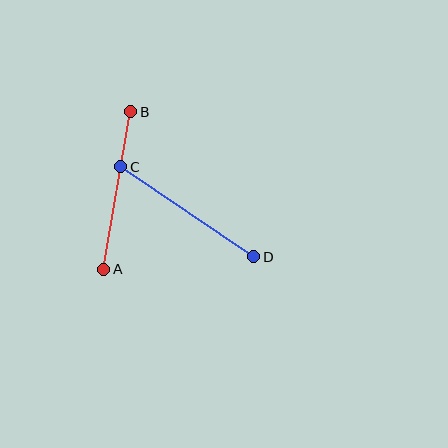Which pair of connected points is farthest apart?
Points C and D are farthest apart.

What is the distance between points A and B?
The distance is approximately 160 pixels.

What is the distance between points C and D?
The distance is approximately 161 pixels.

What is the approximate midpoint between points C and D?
The midpoint is at approximately (187, 212) pixels.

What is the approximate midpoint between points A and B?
The midpoint is at approximately (117, 191) pixels.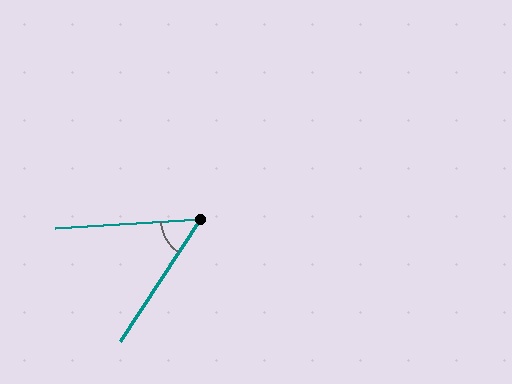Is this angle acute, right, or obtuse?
It is acute.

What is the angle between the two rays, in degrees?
Approximately 53 degrees.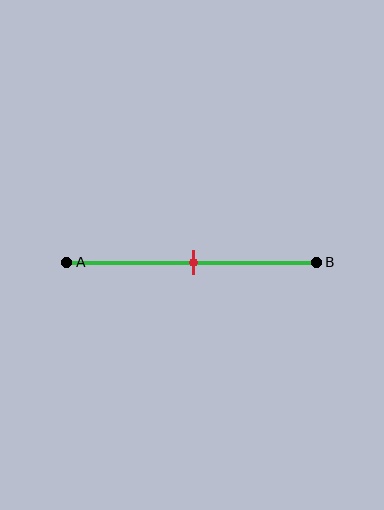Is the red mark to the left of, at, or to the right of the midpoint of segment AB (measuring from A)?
The red mark is approximately at the midpoint of segment AB.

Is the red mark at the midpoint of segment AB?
Yes, the mark is approximately at the midpoint.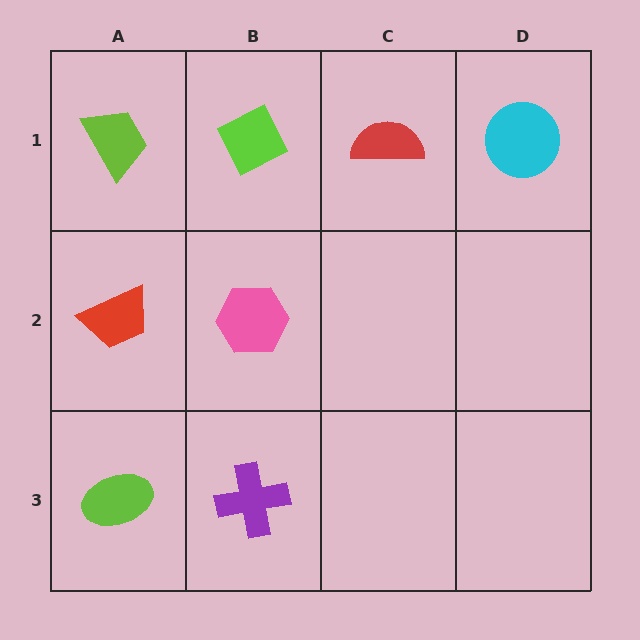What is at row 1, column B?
A lime diamond.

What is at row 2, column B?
A pink hexagon.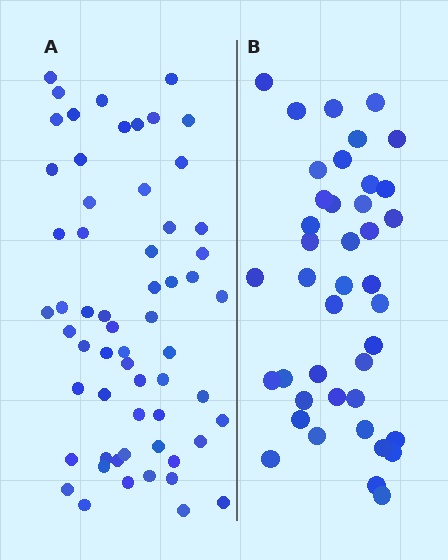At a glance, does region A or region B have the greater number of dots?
Region A (the left region) has more dots.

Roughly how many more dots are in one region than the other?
Region A has approximately 20 more dots than region B.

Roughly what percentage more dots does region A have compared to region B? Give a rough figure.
About 45% more.